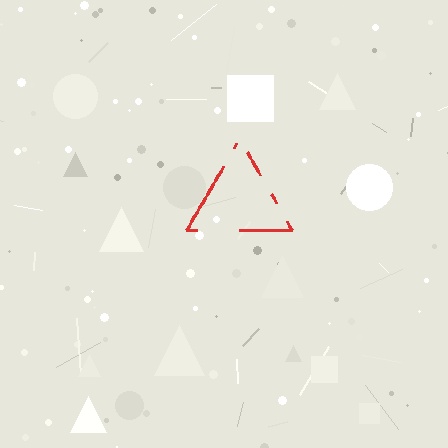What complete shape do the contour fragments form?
The contour fragments form a triangle.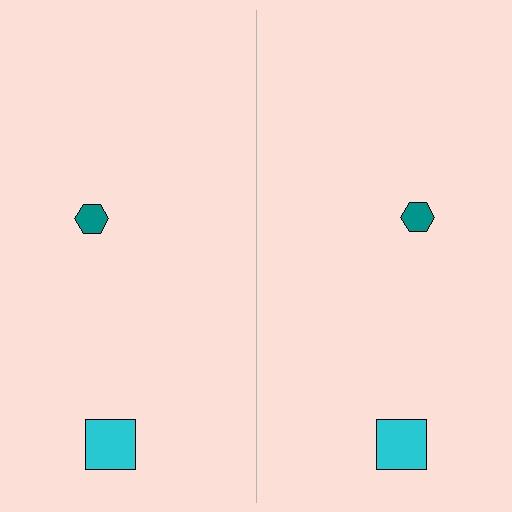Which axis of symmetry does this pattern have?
The pattern has a vertical axis of symmetry running through the center of the image.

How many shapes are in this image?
There are 4 shapes in this image.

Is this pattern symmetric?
Yes, this pattern has bilateral (reflection) symmetry.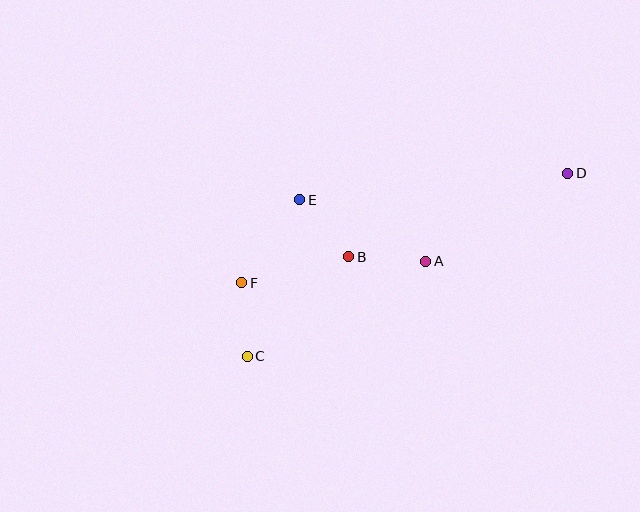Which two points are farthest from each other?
Points C and D are farthest from each other.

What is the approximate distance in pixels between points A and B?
The distance between A and B is approximately 77 pixels.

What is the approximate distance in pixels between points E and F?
The distance between E and F is approximately 101 pixels.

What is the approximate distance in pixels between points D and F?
The distance between D and F is approximately 344 pixels.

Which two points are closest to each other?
Points C and F are closest to each other.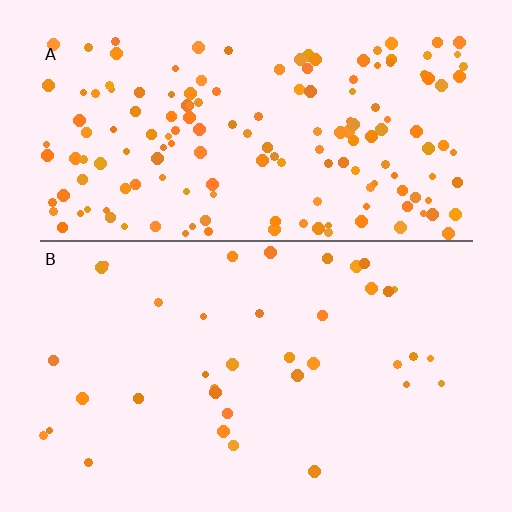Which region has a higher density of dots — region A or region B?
A (the top).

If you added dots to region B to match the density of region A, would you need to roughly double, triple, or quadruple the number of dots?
Approximately quadruple.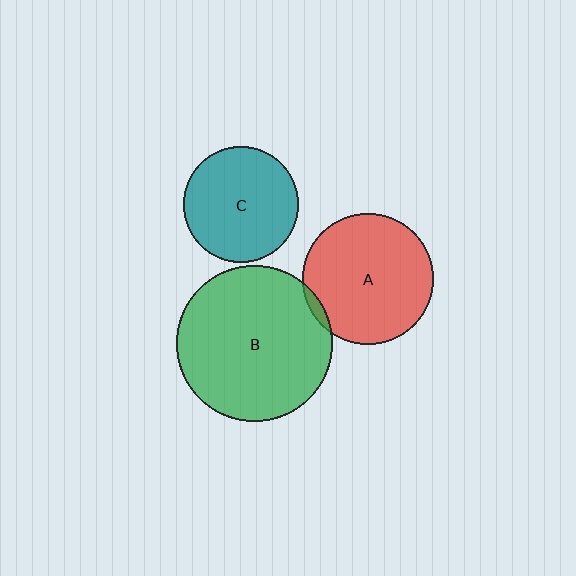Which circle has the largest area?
Circle B (green).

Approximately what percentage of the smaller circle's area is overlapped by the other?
Approximately 5%.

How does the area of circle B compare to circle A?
Approximately 1.4 times.